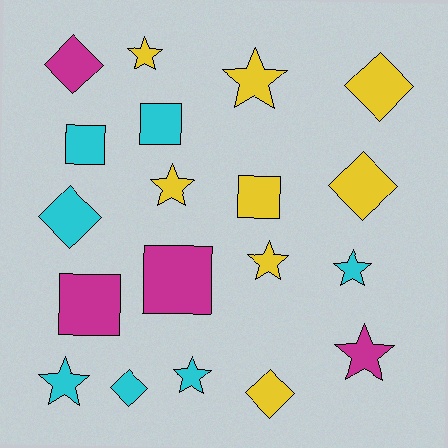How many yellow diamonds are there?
There are 3 yellow diamonds.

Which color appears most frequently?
Yellow, with 8 objects.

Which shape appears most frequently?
Star, with 8 objects.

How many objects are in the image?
There are 19 objects.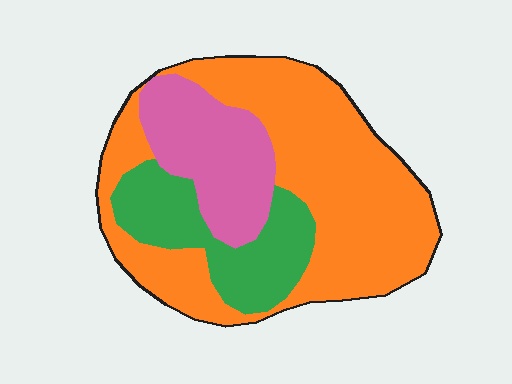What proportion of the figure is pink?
Pink takes up about one fifth (1/5) of the figure.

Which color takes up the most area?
Orange, at roughly 60%.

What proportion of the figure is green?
Green takes up between a sixth and a third of the figure.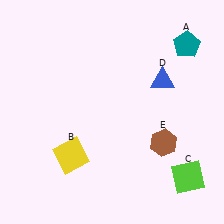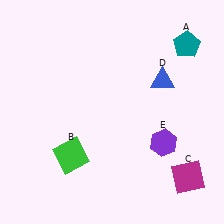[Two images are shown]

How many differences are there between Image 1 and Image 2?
There are 3 differences between the two images.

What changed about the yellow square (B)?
In Image 1, B is yellow. In Image 2, it changed to green.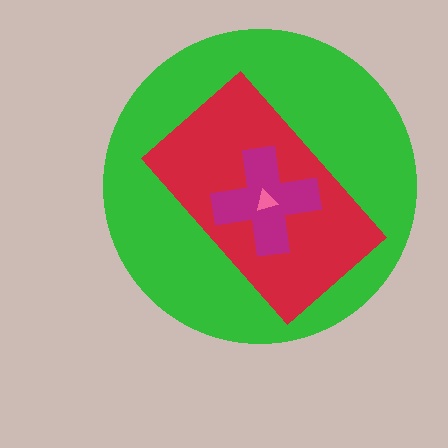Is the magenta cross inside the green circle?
Yes.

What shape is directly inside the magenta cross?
The pink triangle.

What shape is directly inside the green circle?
The red rectangle.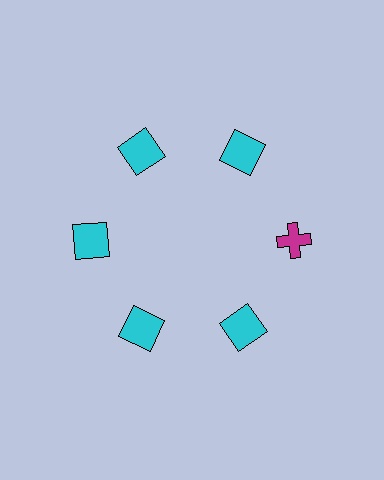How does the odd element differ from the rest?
It differs in both color (magenta instead of cyan) and shape (cross instead of square).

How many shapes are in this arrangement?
There are 6 shapes arranged in a ring pattern.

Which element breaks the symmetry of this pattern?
The magenta cross at roughly the 3 o'clock position breaks the symmetry. All other shapes are cyan squares.